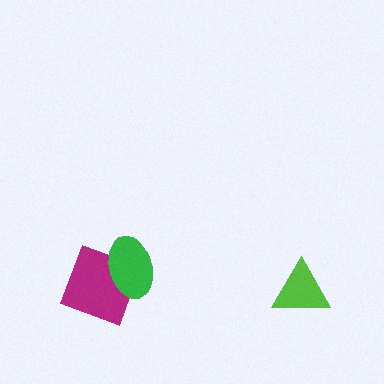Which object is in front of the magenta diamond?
The green ellipse is in front of the magenta diamond.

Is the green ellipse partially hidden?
No, no other shape covers it.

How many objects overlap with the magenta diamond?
1 object overlaps with the magenta diamond.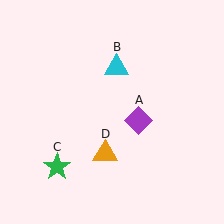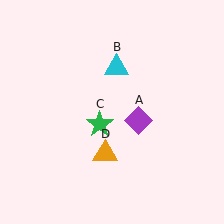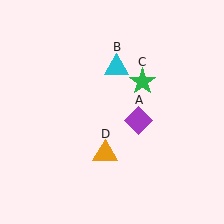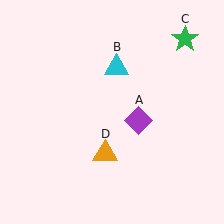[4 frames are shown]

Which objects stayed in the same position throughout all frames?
Purple diamond (object A) and cyan triangle (object B) and orange triangle (object D) remained stationary.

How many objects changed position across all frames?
1 object changed position: green star (object C).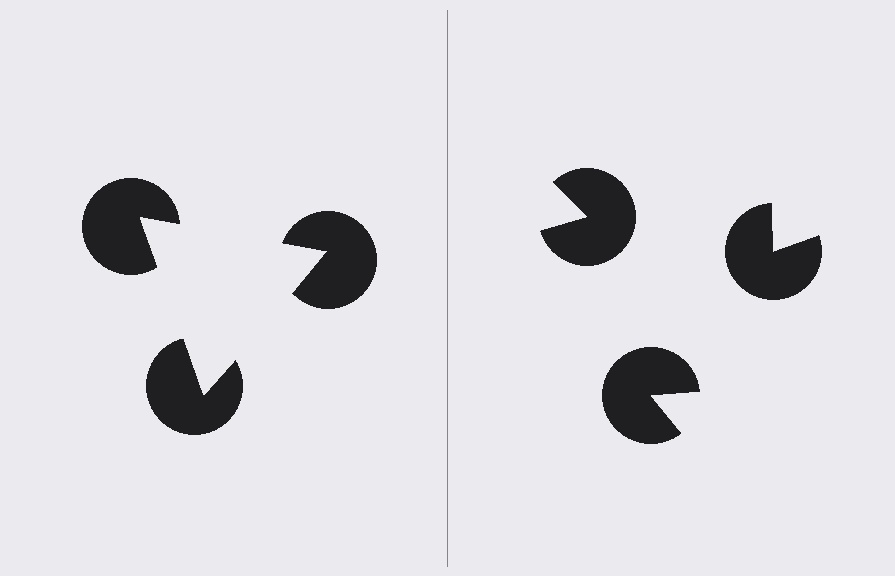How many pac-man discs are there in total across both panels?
6 — 3 on each side.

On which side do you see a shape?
An illusory triangle appears on the left side. On the right side the wedge cuts are rotated, so no coherent shape forms.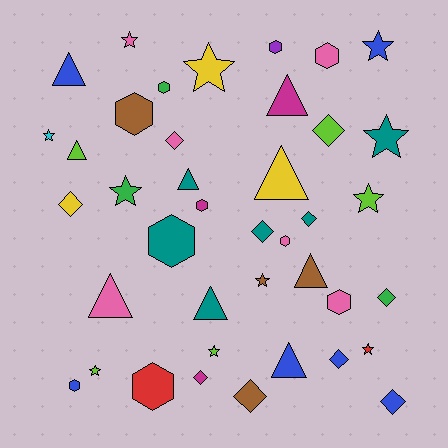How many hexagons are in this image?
There are 10 hexagons.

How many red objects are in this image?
There are 2 red objects.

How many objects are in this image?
There are 40 objects.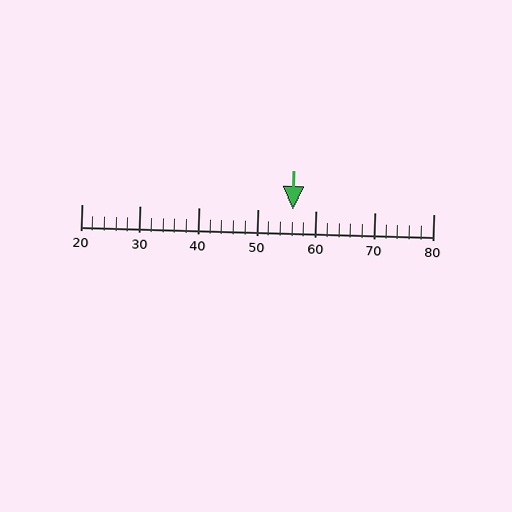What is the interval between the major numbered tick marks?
The major tick marks are spaced 10 units apart.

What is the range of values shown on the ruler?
The ruler shows values from 20 to 80.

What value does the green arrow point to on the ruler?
The green arrow points to approximately 56.